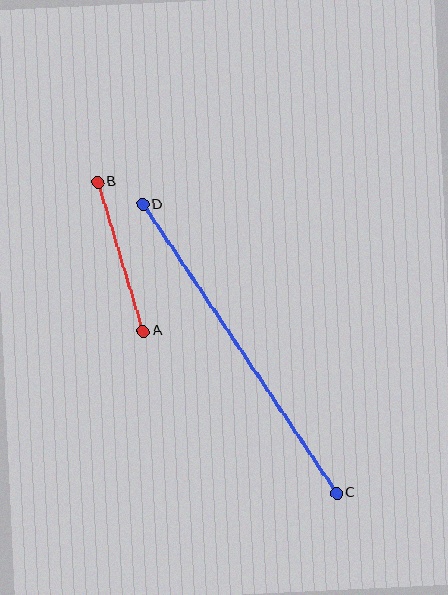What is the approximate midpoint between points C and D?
The midpoint is at approximately (240, 349) pixels.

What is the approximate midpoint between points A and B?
The midpoint is at approximately (121, 257) pixels.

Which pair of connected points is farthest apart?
Points C and D are farthest apart.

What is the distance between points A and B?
The distance is approximately 156 pixels.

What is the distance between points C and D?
The distance is approximately 348 pixels.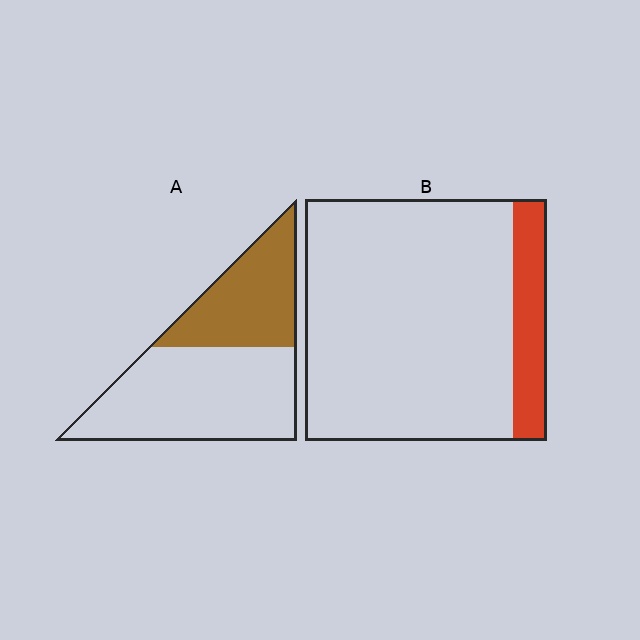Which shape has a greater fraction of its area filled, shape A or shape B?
Shape A.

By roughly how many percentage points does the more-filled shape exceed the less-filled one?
By roughly 25 percentage points (A over B).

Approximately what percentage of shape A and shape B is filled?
A is approximately 35% and B is approximately 15%.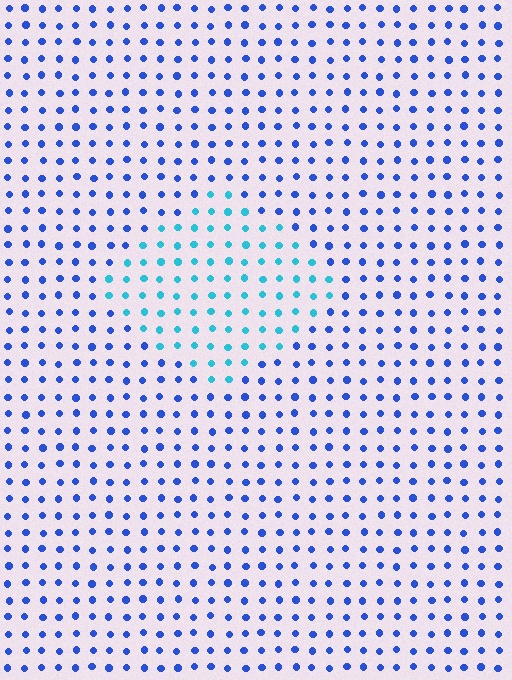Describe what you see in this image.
The image is filled with small blue elements in a uniform arrangement. A diamond-shaped region is visible where the elements are tinted to a slightly different hue, forming a subtle color boundary.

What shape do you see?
I see a diamond.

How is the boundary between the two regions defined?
The boundary is defined purely by a slight shift in hue (about 40 degrees). Spacing, size, and orientation are identical on both sides.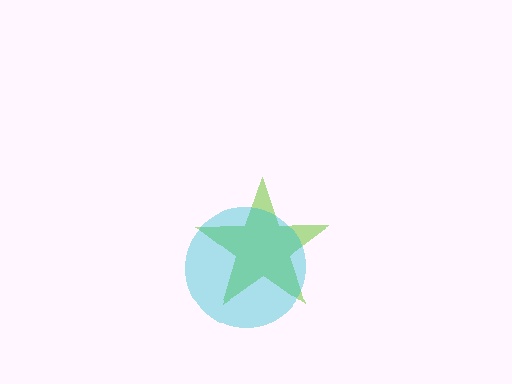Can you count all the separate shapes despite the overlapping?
Yes, there are 2 separate shapes.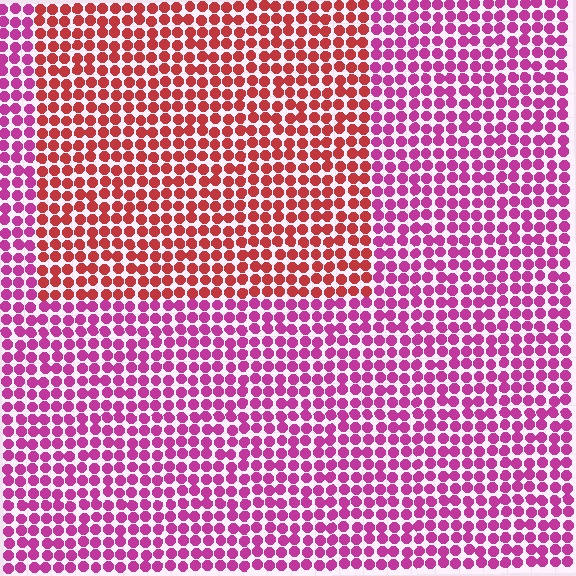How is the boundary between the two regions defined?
The boundary is defined purely by a slight shift in hue (about 42 degrees). Spacing, size, and orientation are identical on both sides.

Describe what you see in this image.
The image is filled with small magenta elements in a uniform arrangement. A rectangle-shaped region is visible where the elements are tinted to a slightly different hue, forming a subtle color boundary.